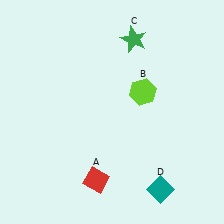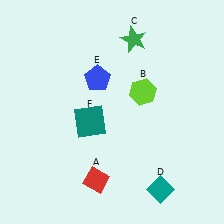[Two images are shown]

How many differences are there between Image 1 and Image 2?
There are 2 differences between the two images.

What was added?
A blue pentagon (E), a teal square (F) were added in Image 2.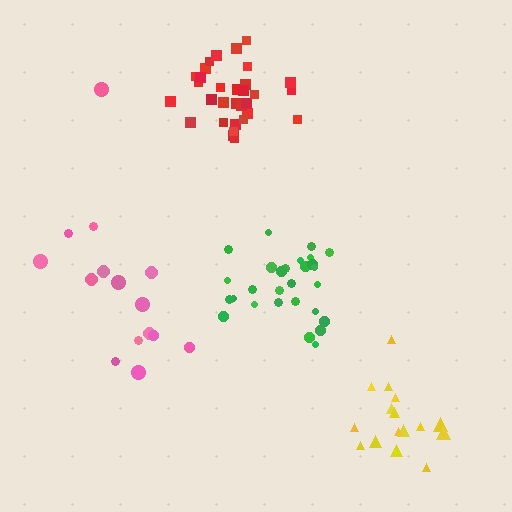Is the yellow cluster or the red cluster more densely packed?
Red.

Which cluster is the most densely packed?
Red.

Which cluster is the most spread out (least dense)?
Pink.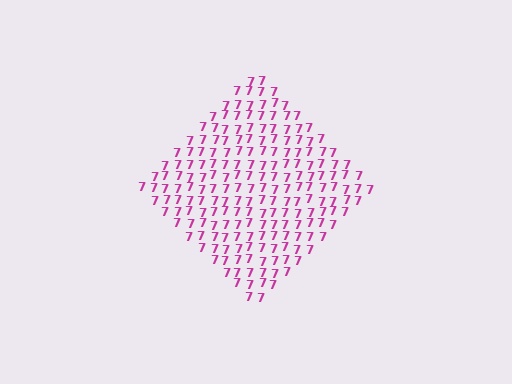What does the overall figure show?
The overall figure shows a diamond.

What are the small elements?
The small elements are digit 7's.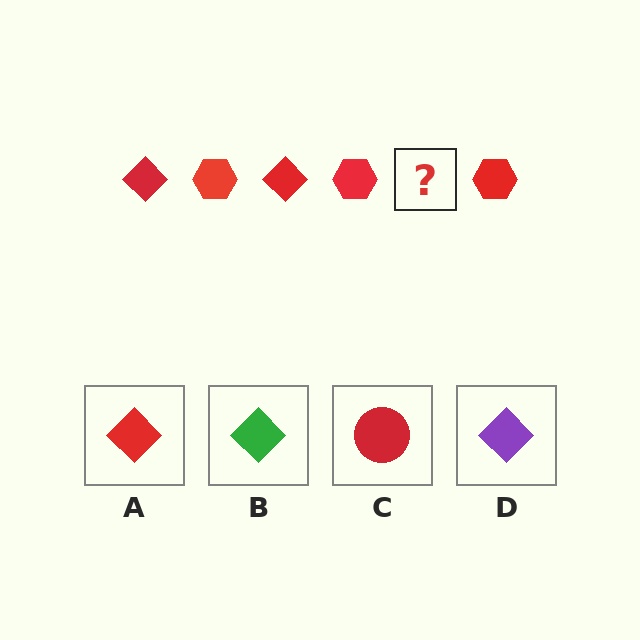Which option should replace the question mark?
Option A.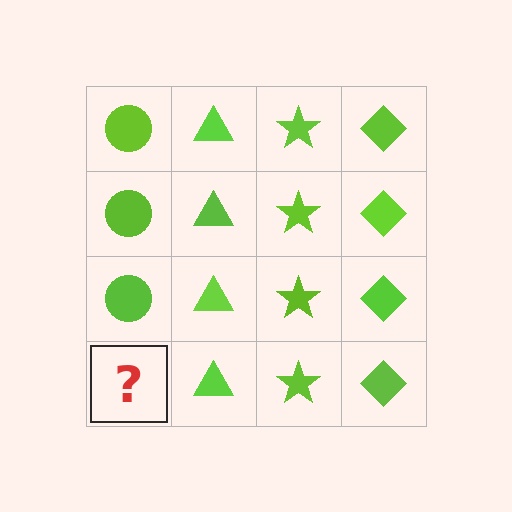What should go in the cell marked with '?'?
The missing cell should contain a lime circle.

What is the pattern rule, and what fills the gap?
The rule is that each column has a consistent shape. The gap should be filled with a lime circle.